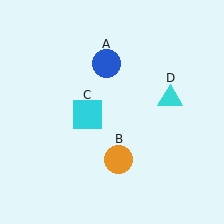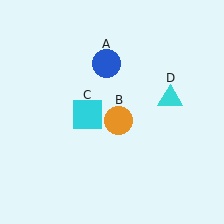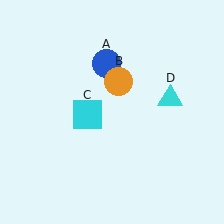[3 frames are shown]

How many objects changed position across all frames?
1 object changed position: orange circle (object B).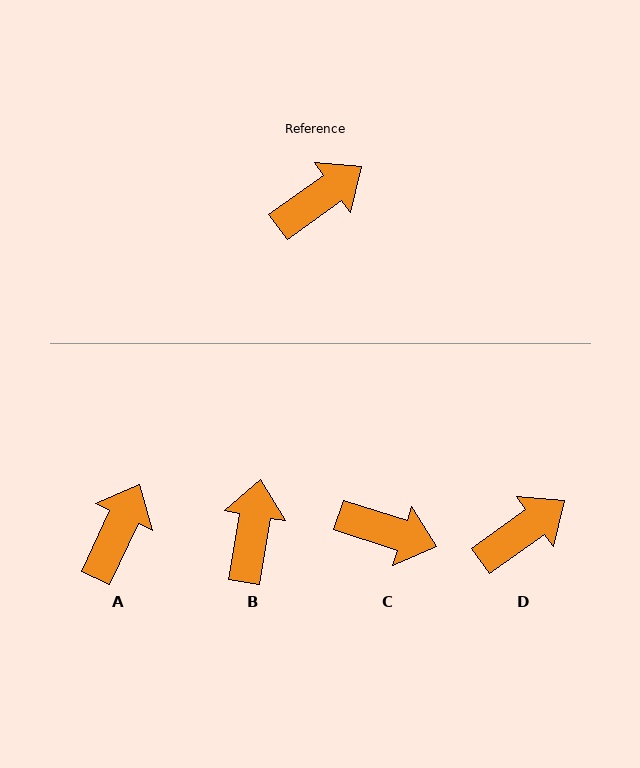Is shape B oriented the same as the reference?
No, it is off by about 45 degrees.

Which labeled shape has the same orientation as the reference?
D.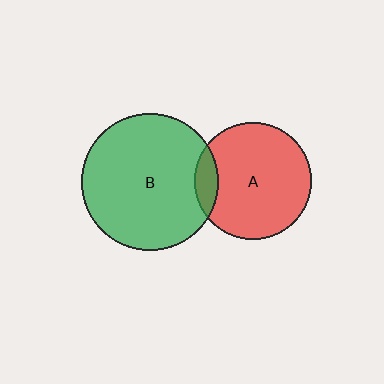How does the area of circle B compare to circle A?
Approximately 1.4 times.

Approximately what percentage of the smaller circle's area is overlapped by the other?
Approximately 10%.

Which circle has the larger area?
Circle B (green).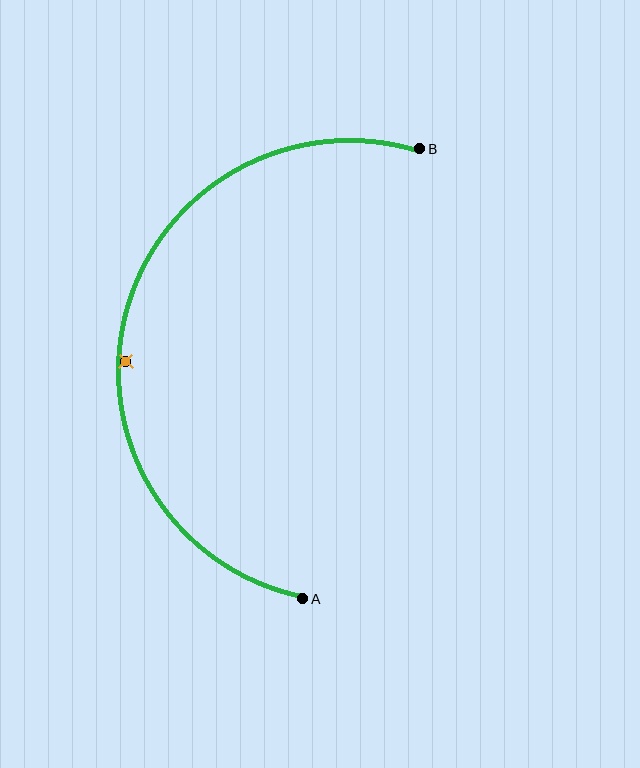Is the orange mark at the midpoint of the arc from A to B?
No — the orange mark does not lie on the arc at all. It sits slightly inside the curve.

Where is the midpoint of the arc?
The arc midpoint is the point on the curve farthest from the straight line joining A and B. It sits to the left of that line.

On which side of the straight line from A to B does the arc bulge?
The arc bulges to the left of the straight line connecting A and B.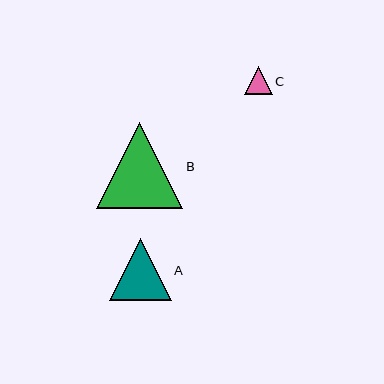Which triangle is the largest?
Triangle B is the largest with a size of approximately 86 pixels.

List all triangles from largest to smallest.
From largest to smallest: B, A, C.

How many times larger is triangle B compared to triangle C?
Triangle B is approximately 3.1 times the size of triangle C.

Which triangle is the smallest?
Triangle C is the smallest with a size of approximately 28 pixels.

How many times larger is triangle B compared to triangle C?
Triangle B is approximately 3.1 times the size of triangle C.